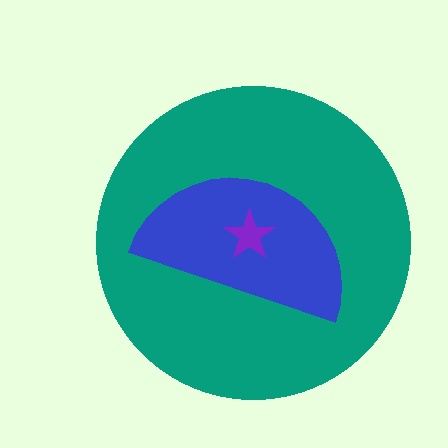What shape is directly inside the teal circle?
The blue semicircle.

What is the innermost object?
The purple star.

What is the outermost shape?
The teal circle.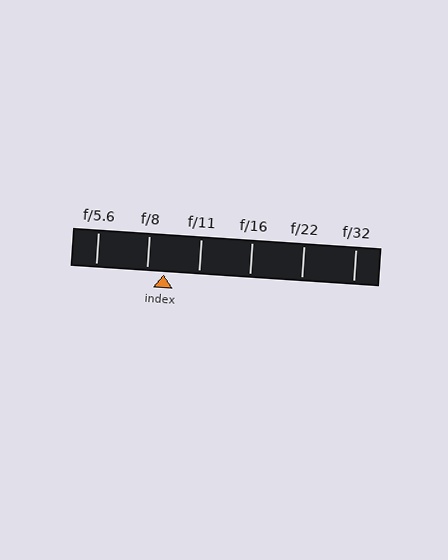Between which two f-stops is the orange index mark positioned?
The index mark is between f/8 and f/11.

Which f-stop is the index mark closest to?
The index mark is closest to f/8.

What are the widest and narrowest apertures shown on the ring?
The widest aperture shown is f/5.6 and the narrowest is f/32.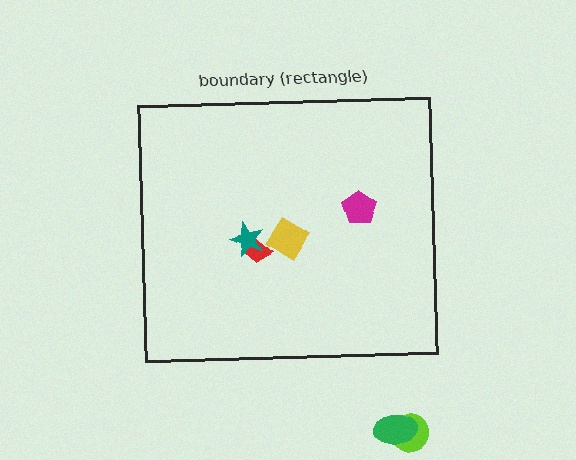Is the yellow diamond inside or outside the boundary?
Inside.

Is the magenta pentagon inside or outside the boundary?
Inside.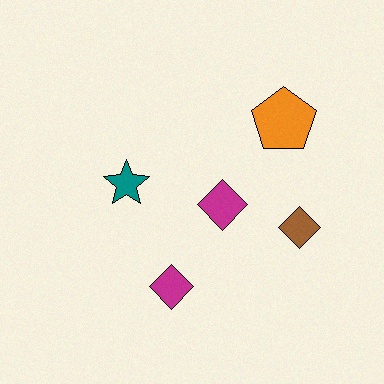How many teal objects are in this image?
There is 1 teal object.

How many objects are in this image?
There are 5 objects.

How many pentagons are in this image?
There is 1 pentagon.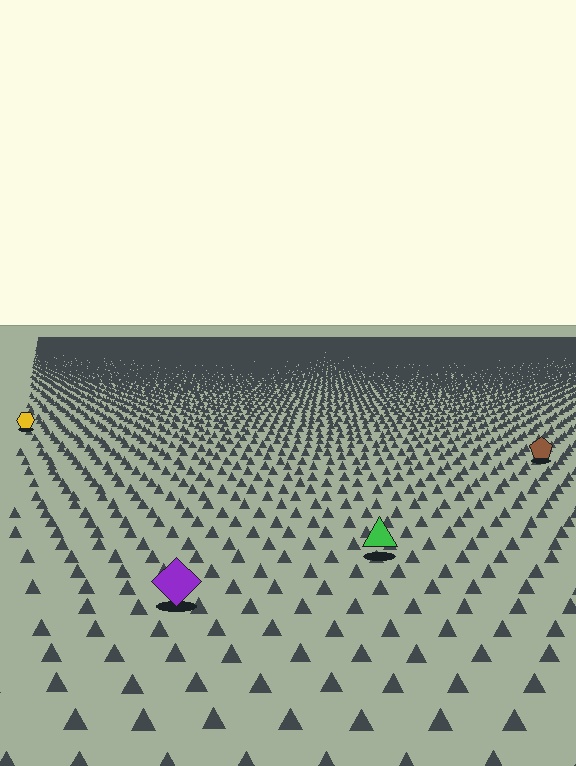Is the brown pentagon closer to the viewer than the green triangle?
No. The green triangle is closer — you can tell from the texture gradient: the ground texture is coarser near it.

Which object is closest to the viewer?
The purple diamond is closest. The texture marks near it are larger and more spread out.